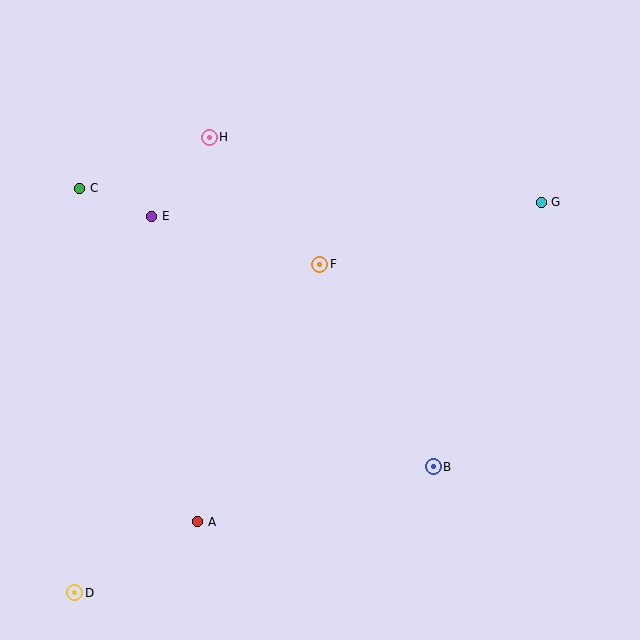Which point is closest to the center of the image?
Point F at (320, 264) is closest to the center.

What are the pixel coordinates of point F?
Point F is at (320, 264).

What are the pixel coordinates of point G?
Point G is at (541, 202).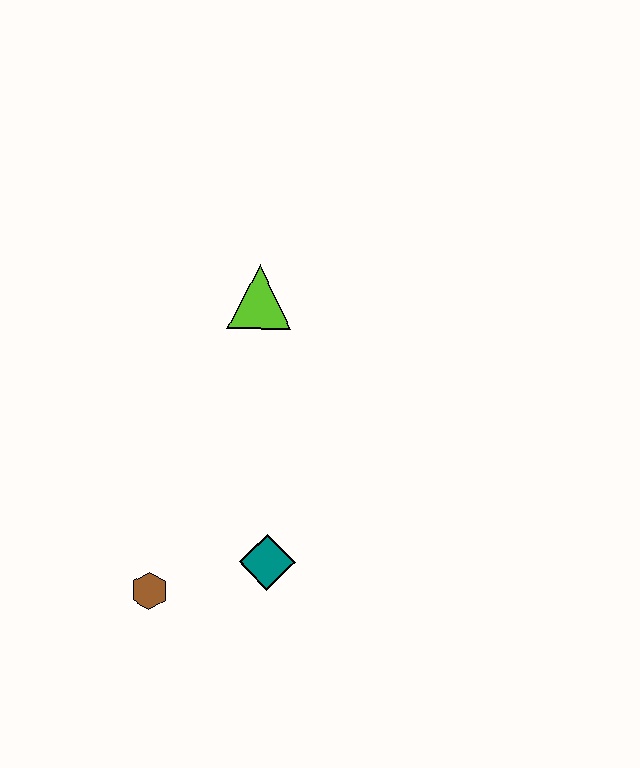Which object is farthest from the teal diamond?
The lime triangle is farthest from the teal diamond.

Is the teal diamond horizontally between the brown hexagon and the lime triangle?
No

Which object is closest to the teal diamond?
The brown hexagon is closest to the teal diamond.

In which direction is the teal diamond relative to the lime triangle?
The teal diamond is below the lime triangle.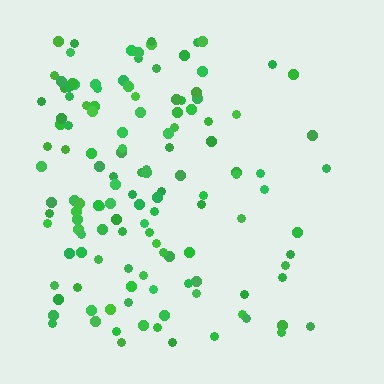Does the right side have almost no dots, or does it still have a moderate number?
Still a moderate number, just noticeably fewer than the left.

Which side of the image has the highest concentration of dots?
The left.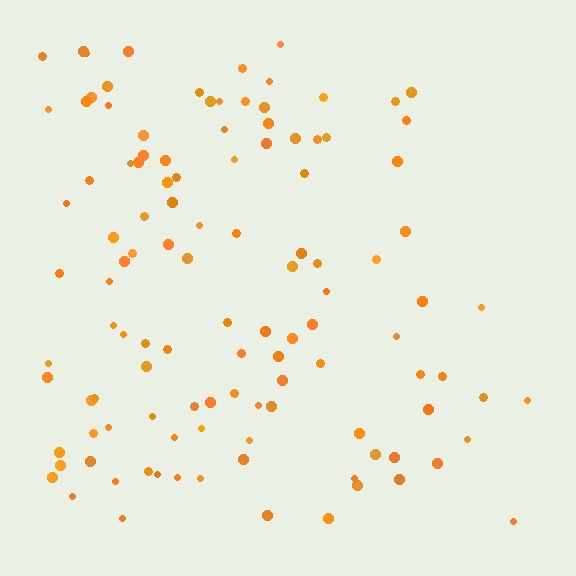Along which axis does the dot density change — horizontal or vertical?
Horizontal.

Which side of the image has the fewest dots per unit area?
The right.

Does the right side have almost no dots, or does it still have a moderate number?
Still a moderate number, just noticeably fewer than the left.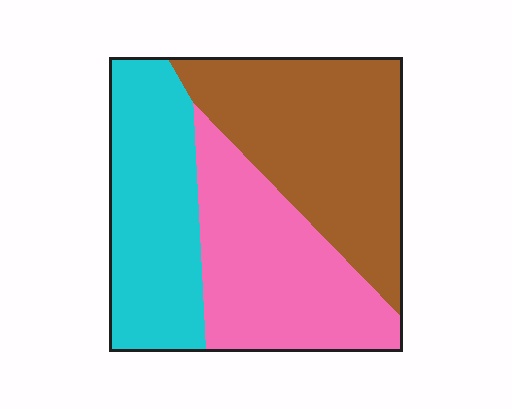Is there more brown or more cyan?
Brown.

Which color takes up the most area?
Brown, at roughly 40%.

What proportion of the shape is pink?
Pink takes up between a quarter and a half of the shape.